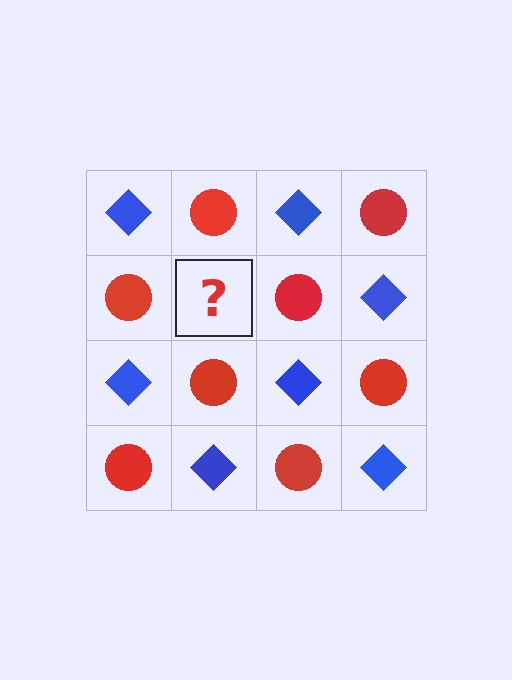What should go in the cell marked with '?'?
The missing cell should contain a blue diamond.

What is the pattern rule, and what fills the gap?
The rule is that it alternates blue diamond and red circle in a checkerboard pattern. The gap should be filled with a blue diamond.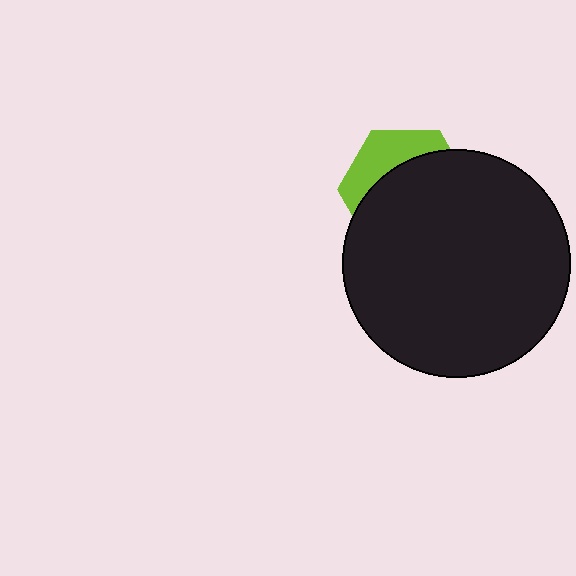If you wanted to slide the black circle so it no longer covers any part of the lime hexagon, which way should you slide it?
Slide it down — that is the most direct way to separate the two shapes.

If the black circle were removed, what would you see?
You would see the complete lime hexagon.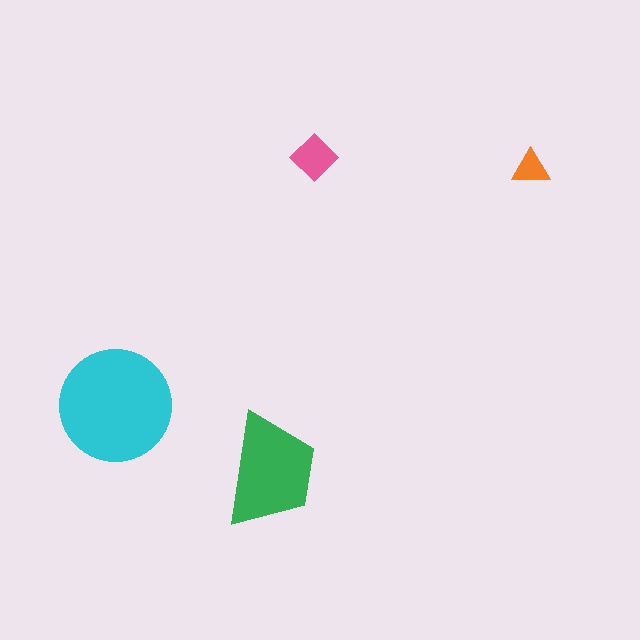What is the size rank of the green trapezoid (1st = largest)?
2nd.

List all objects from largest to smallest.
The cyan circle, the green trapezoid, the pink diamond, the orange triangle.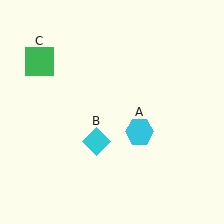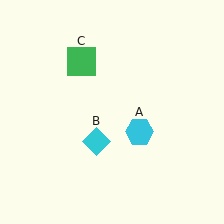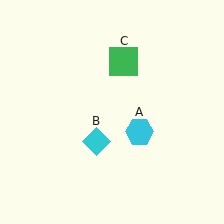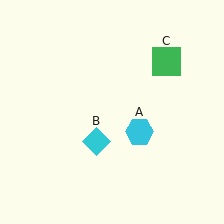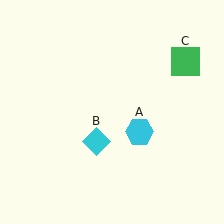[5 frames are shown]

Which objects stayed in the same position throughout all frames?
Cyan hexagon (object A) and cyan diamond (object B) remained stationary.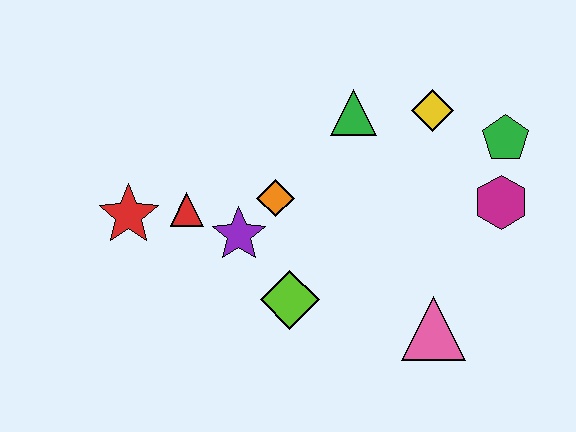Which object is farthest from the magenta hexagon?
The red star is farthest from the magenta hexagon.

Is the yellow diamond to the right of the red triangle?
Yes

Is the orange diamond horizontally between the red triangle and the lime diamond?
Yes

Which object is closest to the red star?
The red triangle is closest to the red star.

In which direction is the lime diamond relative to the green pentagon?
The lime diamond is to the left of the green pentagon.